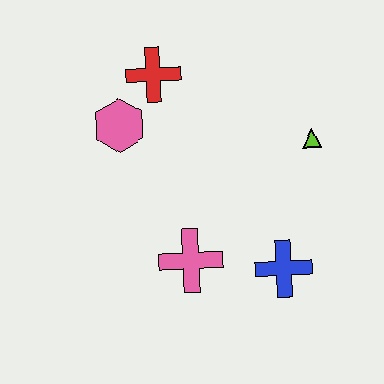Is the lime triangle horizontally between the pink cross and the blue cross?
No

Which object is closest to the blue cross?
The pink cross is closest to the blue cross.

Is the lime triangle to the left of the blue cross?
No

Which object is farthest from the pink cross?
The red cross is farthest from the pink cross.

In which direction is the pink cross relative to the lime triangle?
The pink cross is to the left of the lime triangle.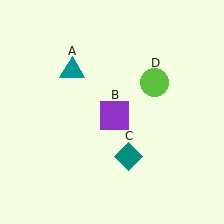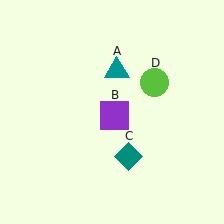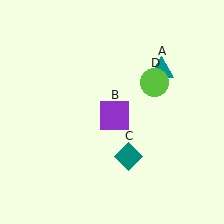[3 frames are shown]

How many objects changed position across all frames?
1 object changed position: teal triangle (object A).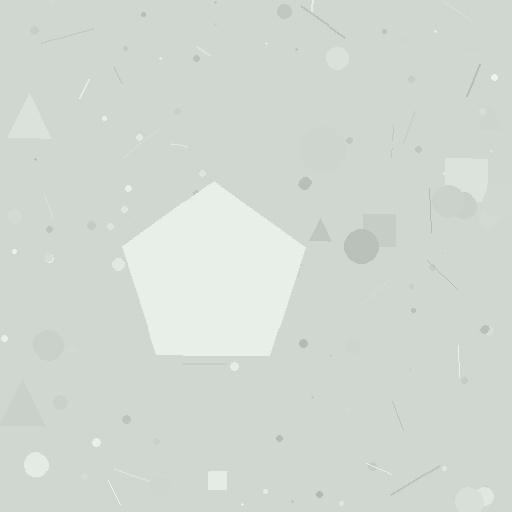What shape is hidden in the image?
A pentagon is hidden in the image.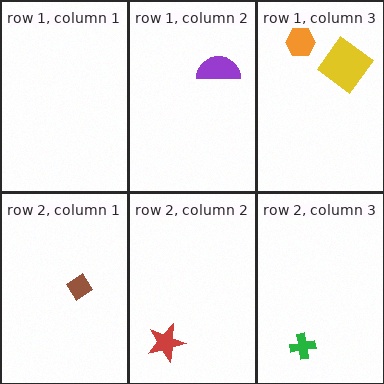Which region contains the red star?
The row 2, column 2 region.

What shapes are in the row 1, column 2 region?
The purple semicircle.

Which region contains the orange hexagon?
The row 1, column 3 region.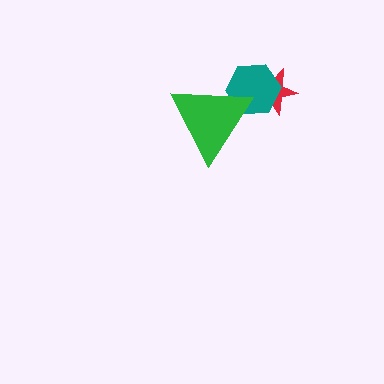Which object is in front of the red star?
The teal hexagon is in front of the red star.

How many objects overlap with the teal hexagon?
2 objects overlap with the teal hexagon.